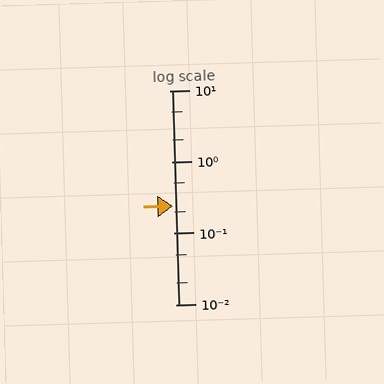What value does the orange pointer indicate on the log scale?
The pointer indicates approximately 0.24.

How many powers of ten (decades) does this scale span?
The scale spans 3 decades, from 0.01 to 10.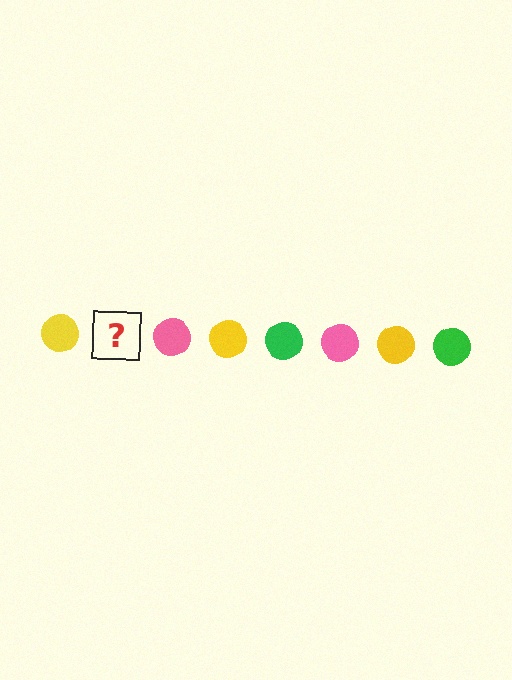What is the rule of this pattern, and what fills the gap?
The rule is that the pattern cycles through yellow, green, pink circles. The gap should be filled with a green circle.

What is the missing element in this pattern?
The missing element is a green circle.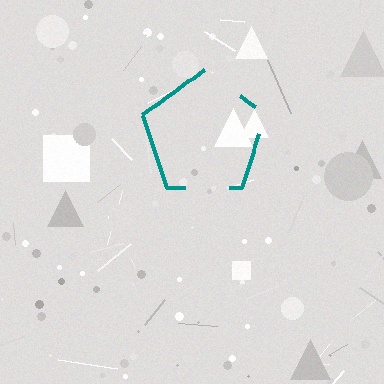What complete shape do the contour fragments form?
The contour fragments form a pentagon.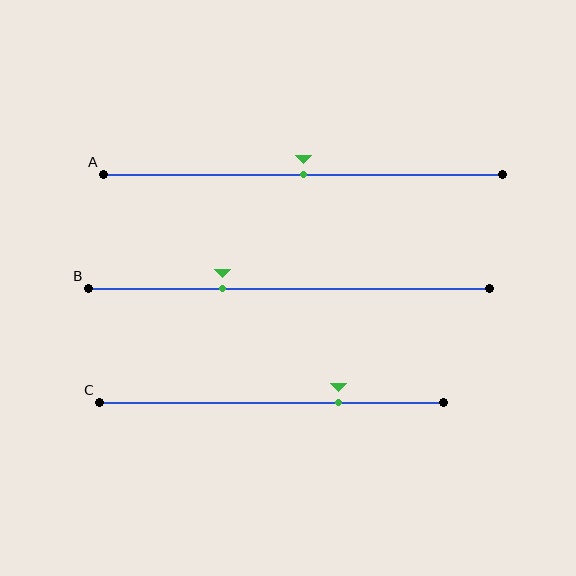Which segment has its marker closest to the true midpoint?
Segment A has its marker closest to the true midpoint.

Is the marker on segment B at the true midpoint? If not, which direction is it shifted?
No, the marker on segment B is shifted to the left by about 17% of the segment length.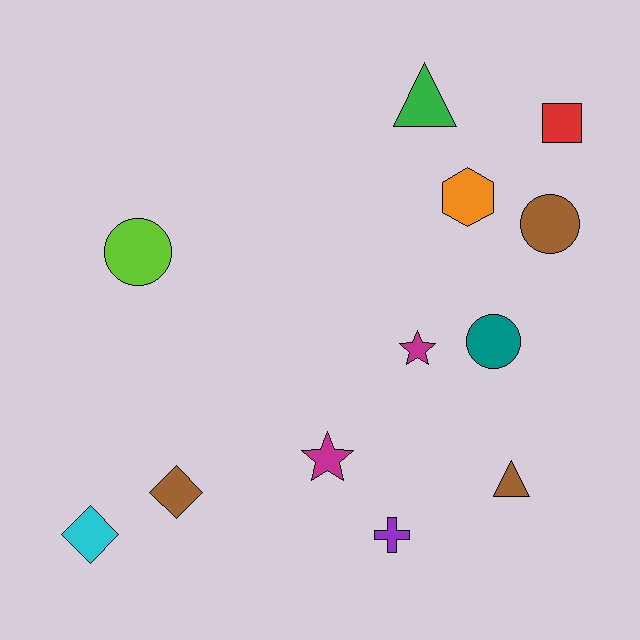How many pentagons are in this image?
There are no pentagons.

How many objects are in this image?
There are 12 objects.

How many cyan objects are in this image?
There is 1 cyan object.